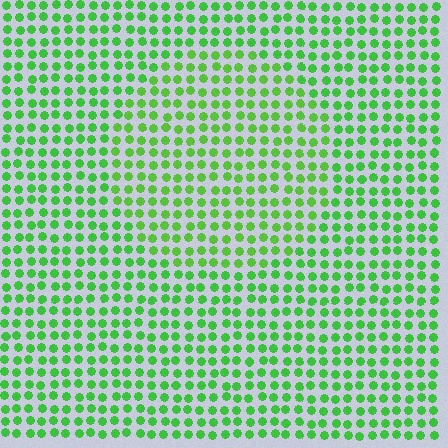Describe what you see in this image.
The image is filled with small green elements in a uniform arrangement. A circle-shaped region is visible where the elements are tinted to a slightly different hue, forming a subtle color boundary.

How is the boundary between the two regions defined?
The boundary is defined purely by a slight shift in hue (about 14 degrees). Spacing, size, and orientation are identical on both sides.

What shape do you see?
I see a circle.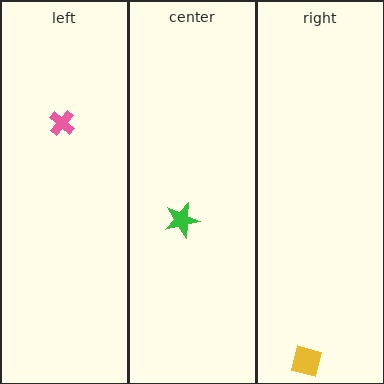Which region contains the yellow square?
The right region.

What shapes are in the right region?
The yellow square.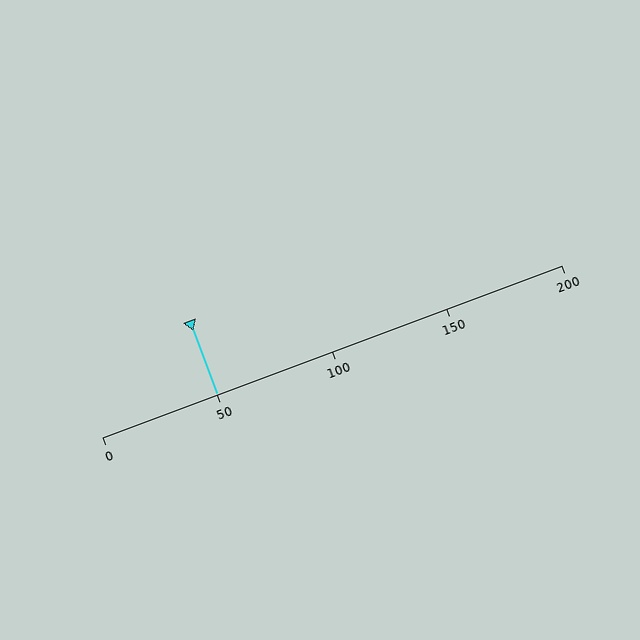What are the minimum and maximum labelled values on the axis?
The axis runs from 0 to 200.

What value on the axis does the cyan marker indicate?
The marker indicates approximately 50.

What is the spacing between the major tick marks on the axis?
The major ticks are spaced 50 apart.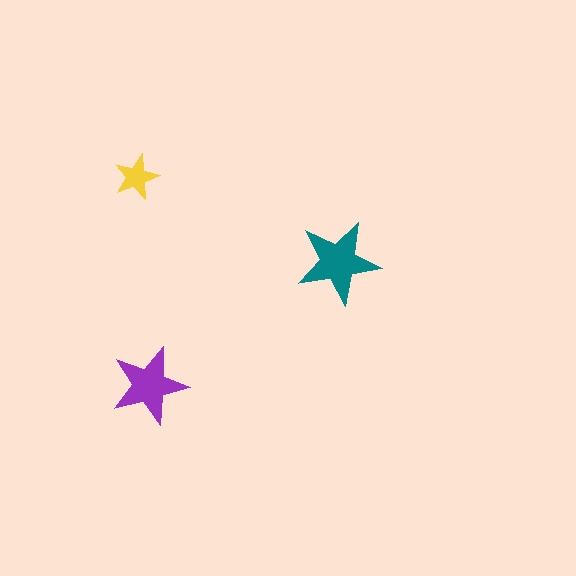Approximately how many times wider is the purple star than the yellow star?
About 1.5 times wider.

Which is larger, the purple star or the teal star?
The teal one.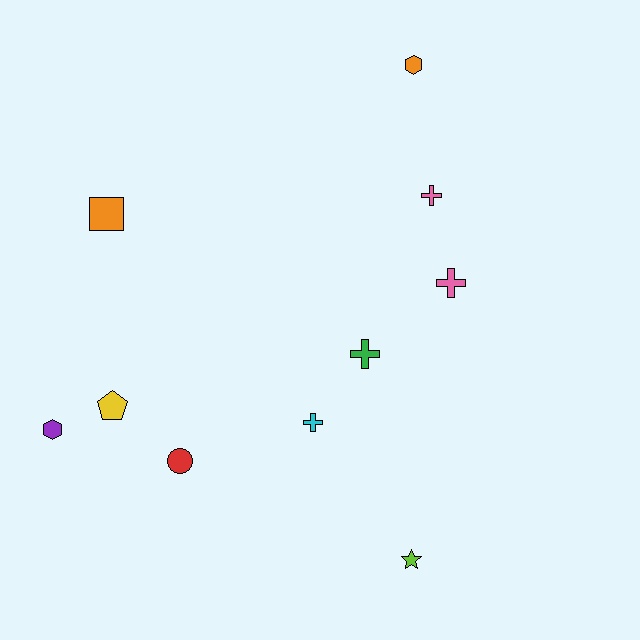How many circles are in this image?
There is 1 circle.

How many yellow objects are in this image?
There is 1 yellow object.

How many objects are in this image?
There are 10 objects.